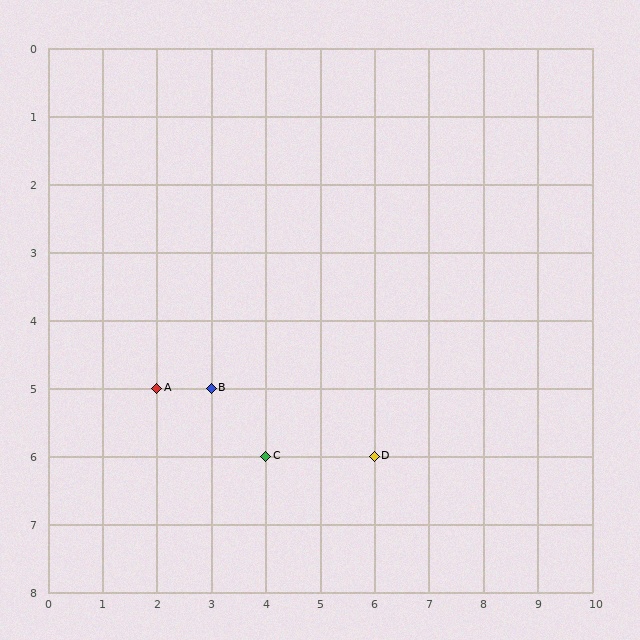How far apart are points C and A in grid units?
Points C and A are 2 columns and 1 row apart (about 2.2 grid units diagonally).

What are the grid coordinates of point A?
Point A is at grid coordinates (2, 5).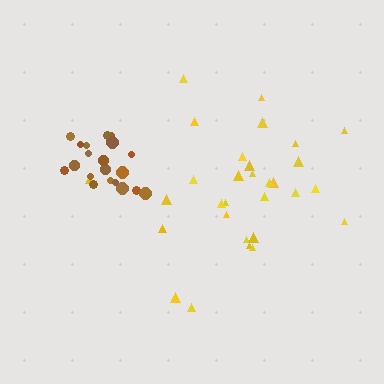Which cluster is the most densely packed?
Brown.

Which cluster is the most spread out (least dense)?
Yellow.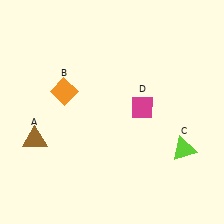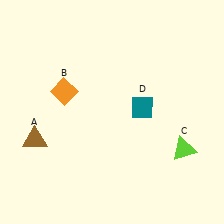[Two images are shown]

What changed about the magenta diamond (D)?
In Image 1, D is magenta. In Image 2, it changed to teal.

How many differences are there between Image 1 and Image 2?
There is 1 difference between the two images.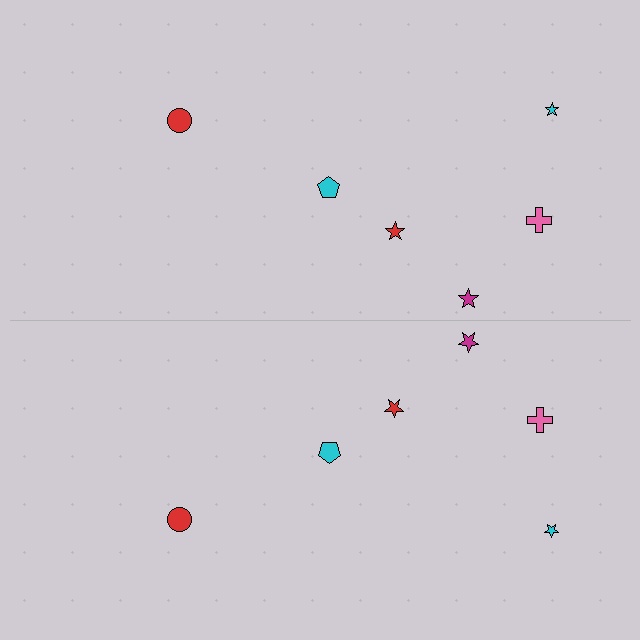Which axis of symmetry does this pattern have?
The pattern has a horizontal axis of symmetry running through the center of the image.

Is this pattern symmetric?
Yes, this pattern has bilateral (reflection) symmetry.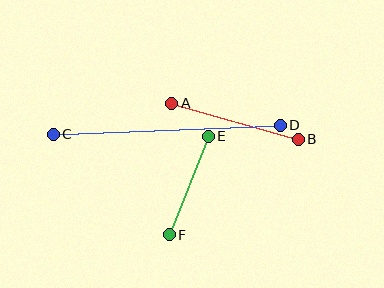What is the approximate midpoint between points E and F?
The midpoint is at approximately (189, 186) pixels.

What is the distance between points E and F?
The distance is approximately 106 pixels.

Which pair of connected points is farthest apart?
Points C and D are farthest apart.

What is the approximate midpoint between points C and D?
The midpoint is at approximately (167, 130) pixels.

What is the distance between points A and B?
The distance is approximately 132 pixels.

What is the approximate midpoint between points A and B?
The midpoint is at approximately (235, 121) pixels.